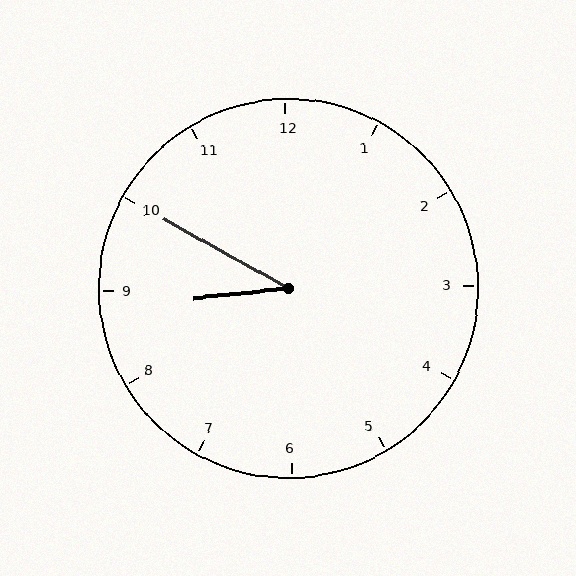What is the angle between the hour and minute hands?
Approximately 35 degrees.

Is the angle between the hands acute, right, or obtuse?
It is acute.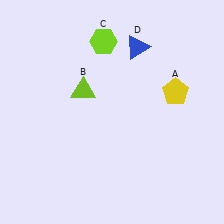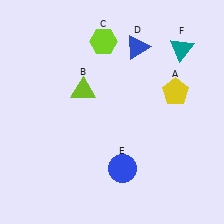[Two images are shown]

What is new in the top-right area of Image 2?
A teal triangle (F) was added in the top-right area of Image 2.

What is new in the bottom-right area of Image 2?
A blue circle (E) was added in the bottom-right area of Image 2.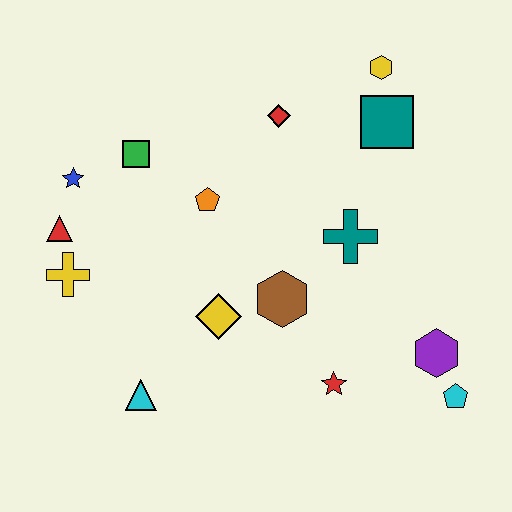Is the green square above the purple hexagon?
Yes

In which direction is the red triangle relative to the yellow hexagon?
The red triangle is to the left of the yellow hexagon.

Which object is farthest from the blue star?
The cyan pentagon is farthest from the blue star.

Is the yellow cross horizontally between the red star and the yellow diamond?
No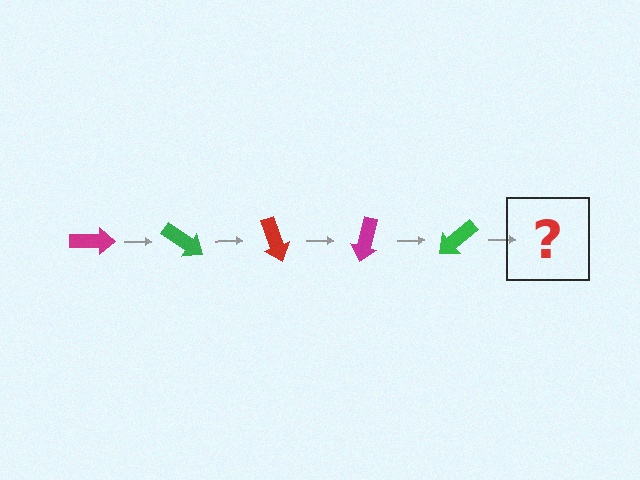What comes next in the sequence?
The next element should be a red arrow, rotated 175 degrees from the start.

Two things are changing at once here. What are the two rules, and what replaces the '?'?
The two rules are that it rotates 35 degrees each step and the color cycles through magenta, green, and red. The '?' should be a red arrow, rotated 175 degrees from the start.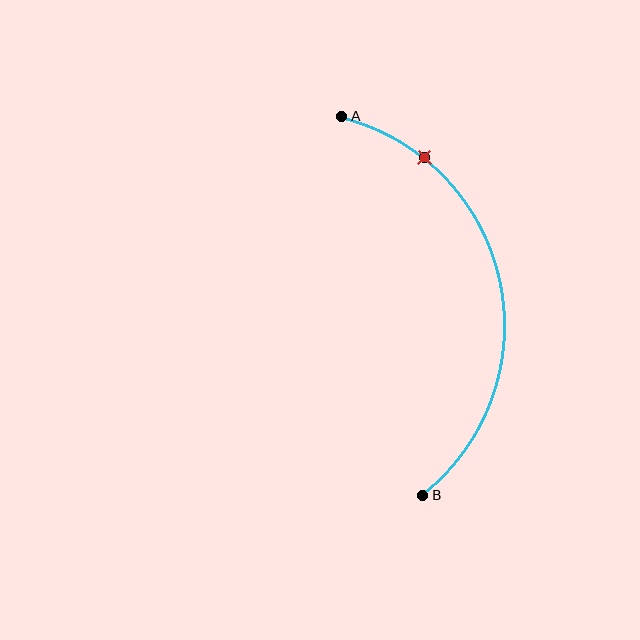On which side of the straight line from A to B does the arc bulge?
The arc bulges to the right of the straight line connecting A and B.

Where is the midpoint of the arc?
The arc midpoint is the point on the curve farthest from the straight line joining A and B. It sits to the right of that line.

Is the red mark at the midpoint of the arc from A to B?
No. The red mark lies on the arc but is closer to endpoint A. The arc midpoint would be at the point on the curve equidistant along the arc from both A and B.